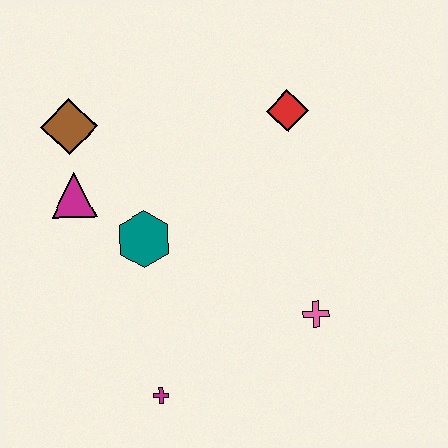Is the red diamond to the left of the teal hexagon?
No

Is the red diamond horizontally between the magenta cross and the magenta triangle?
No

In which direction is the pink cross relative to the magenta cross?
The pink cross is to the right of the magenta cross.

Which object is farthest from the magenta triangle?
The pink cross is farthest from the magenta triangle.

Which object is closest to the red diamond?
The teal hexagon is closest to the red diamond.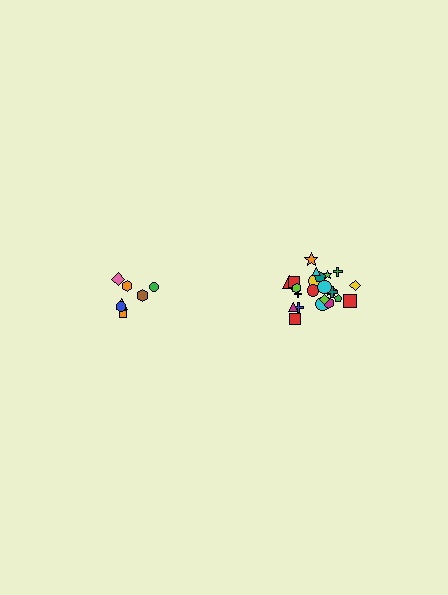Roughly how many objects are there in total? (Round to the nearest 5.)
Roughly 30 objects in total.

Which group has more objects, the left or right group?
The right group.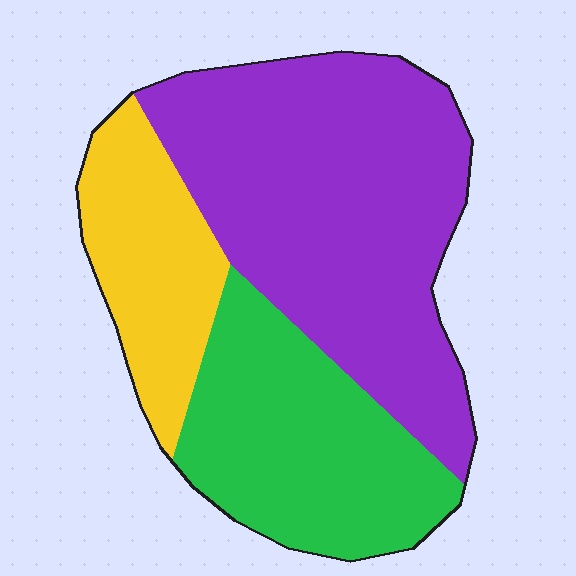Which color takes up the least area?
Yellow, at roughly 20%.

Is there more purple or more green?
Purple.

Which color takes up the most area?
Purple, at roughly 50%.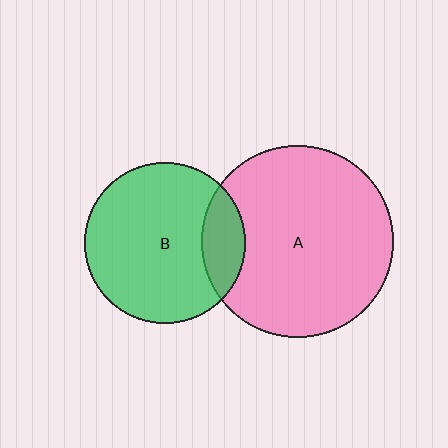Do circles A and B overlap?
Yes.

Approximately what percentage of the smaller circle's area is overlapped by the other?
Approximately 15%.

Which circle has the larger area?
Circle A (pink).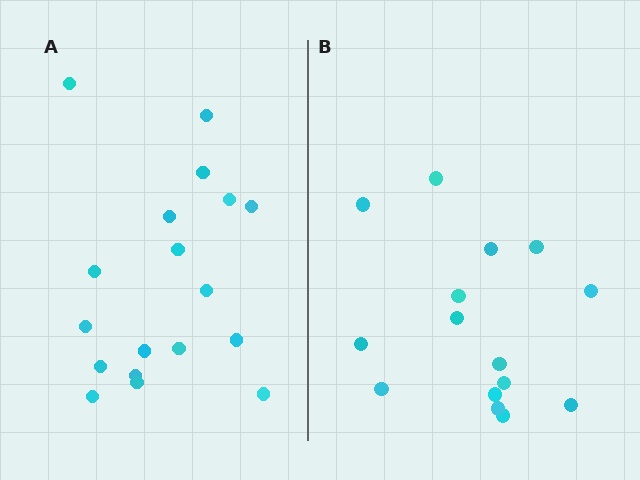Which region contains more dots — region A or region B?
Region A (the left region) has more dots.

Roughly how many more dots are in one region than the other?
Region A has just a few more — roughly 2 or 3 more dots than region B.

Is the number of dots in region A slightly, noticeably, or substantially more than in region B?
Region A has only slightly more — the two regions are fairly close. The ratio is roughly 1.2 to 1.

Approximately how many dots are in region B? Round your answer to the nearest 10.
About 20 dots. (The exact count is 15, which rounds to 20.)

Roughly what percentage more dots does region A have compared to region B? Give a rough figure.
About 20% more.